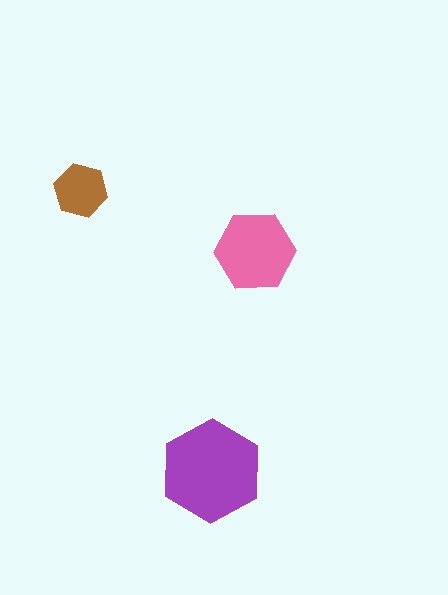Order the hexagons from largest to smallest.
the purple one, the pink one, the brown one.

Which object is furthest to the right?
The pink hexagon is rightmost.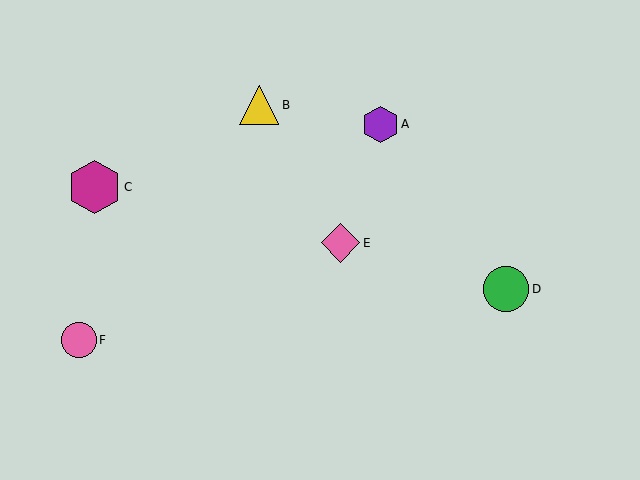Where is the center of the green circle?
The center of the green circle is at (506, 289).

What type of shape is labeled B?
Shape B is a yellow triangle.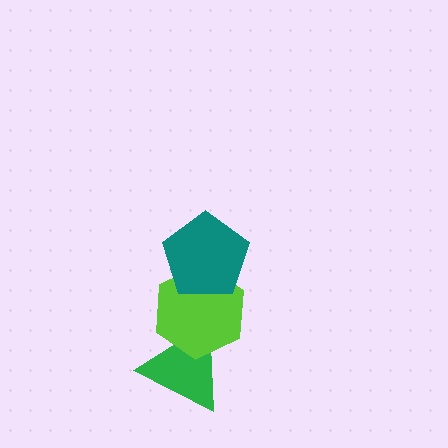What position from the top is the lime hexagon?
The lime hexagon is 2nd from the top.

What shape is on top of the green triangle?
The lime hexagon is on top of the green triangle.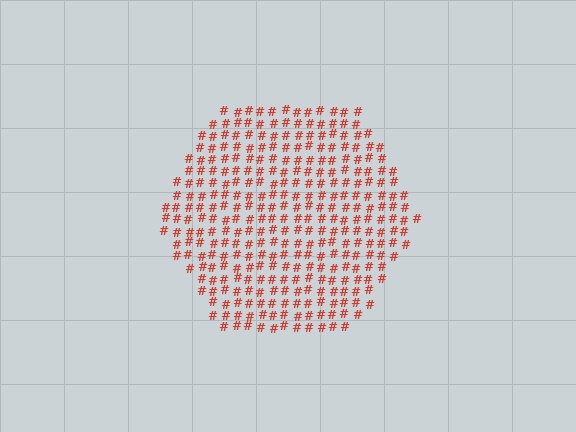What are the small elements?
The small elements are hash symbols.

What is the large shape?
The large shape is a hexagon.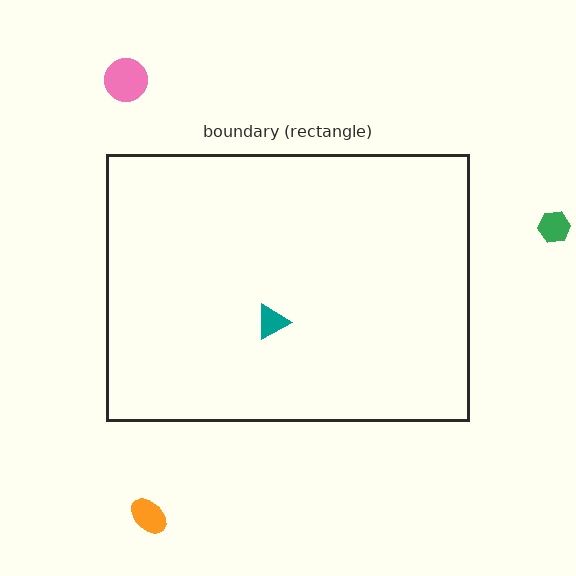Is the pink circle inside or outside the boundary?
Outside.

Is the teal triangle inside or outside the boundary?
Inside.